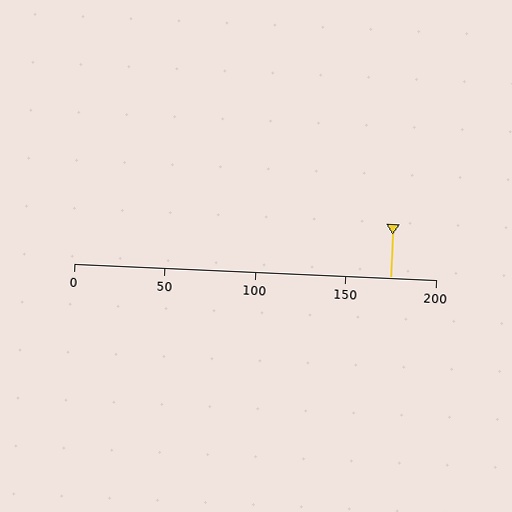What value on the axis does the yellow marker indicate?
The marker indicates approximately 175.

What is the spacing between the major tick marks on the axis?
The major ticks are spaced 50 apart.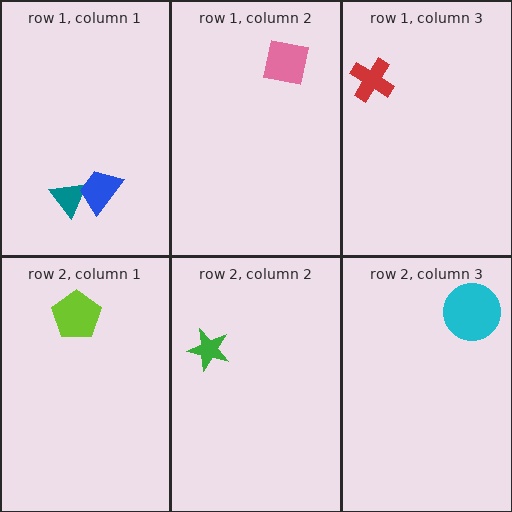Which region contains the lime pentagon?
The row 2, column 1 region.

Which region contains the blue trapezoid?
The row 1, column 1 region.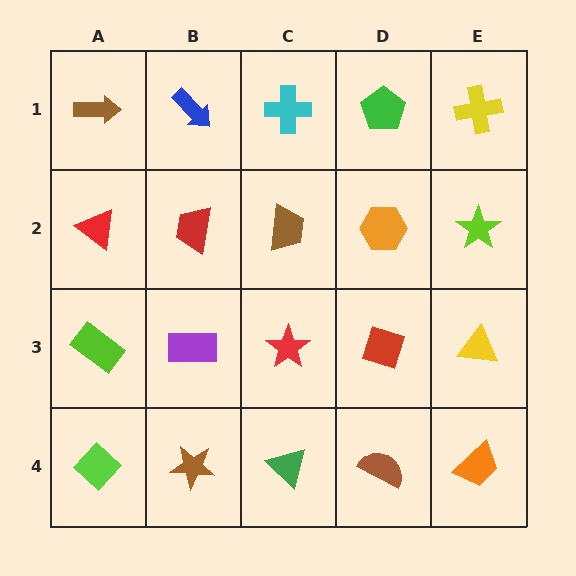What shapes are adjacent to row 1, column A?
A red triangle (row 2, column A), a blue arrow (row 1, column B).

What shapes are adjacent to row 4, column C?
A red star (row 3, column C), a brown star (row 4, column B), a brown semicircle (row 4, column D).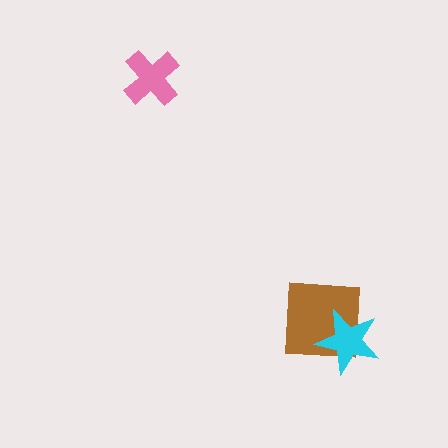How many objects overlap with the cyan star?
1 object overlaps with the cyan star.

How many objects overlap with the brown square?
1 object overlaps with the brown square.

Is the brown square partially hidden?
Yes, it is partially covered by another shape.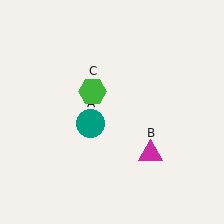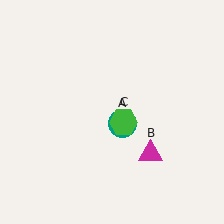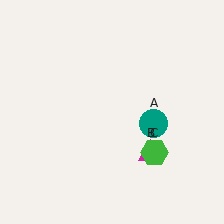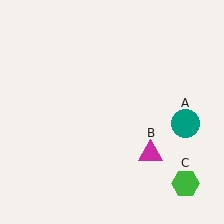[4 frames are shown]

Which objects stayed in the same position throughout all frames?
Magenta triangle (object B) remained stationary.